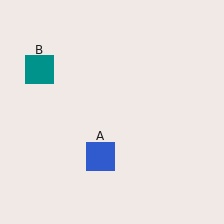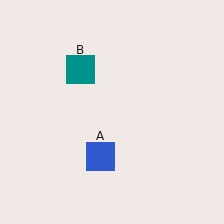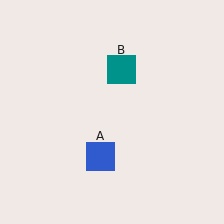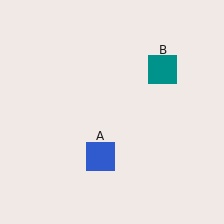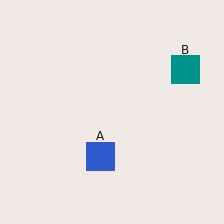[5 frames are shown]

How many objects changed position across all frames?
1 object changed position: teal square (object B).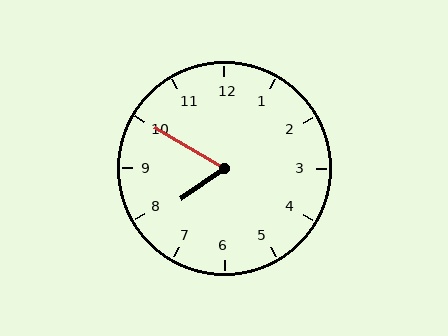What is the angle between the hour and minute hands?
Approximately 65 degrees.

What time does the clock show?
7:50.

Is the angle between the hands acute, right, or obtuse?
It is acute.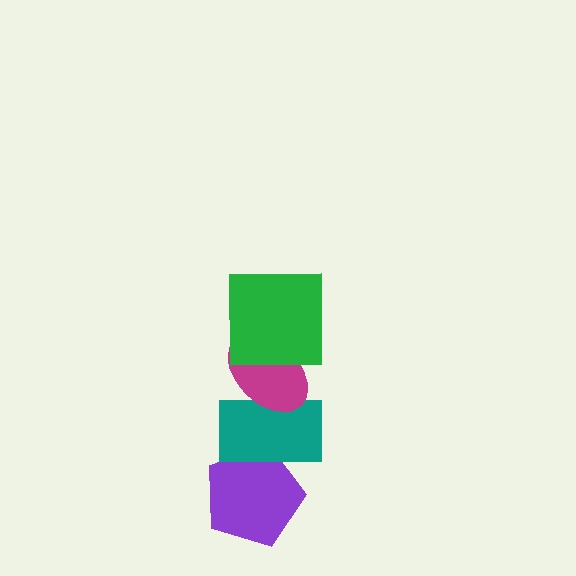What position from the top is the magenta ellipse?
The magenta ellipse is 2nd from the top.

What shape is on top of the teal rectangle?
The magenta ellipse is on top of the teal rectangle.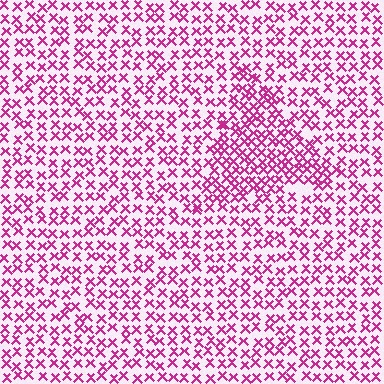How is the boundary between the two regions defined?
The boundary is defined by a change in element density (approximately 1.7x ratio). All elements are the same color, size, and shape.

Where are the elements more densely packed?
The elements are more densely packed inside the triangle boundary.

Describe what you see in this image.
The image contains small magenta elements arranged at two different densities. A triangle-shaped region is visible where the elements are more densely packed than the surrounding area.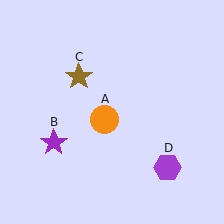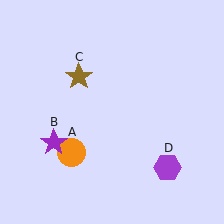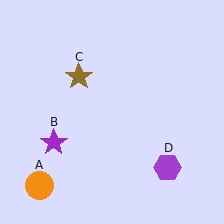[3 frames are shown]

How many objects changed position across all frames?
1 object changed position: orange circle (object A).